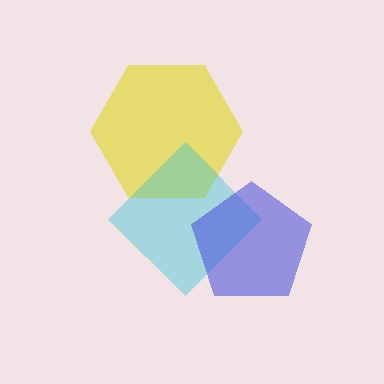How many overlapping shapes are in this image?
There are 3 overlapping shapes in the image.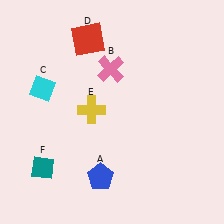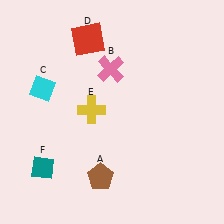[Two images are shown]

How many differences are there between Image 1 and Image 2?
There is 1 difference between the two images.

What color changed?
The pentagon (A) changed from blue in Image 1 to brown in Image 2.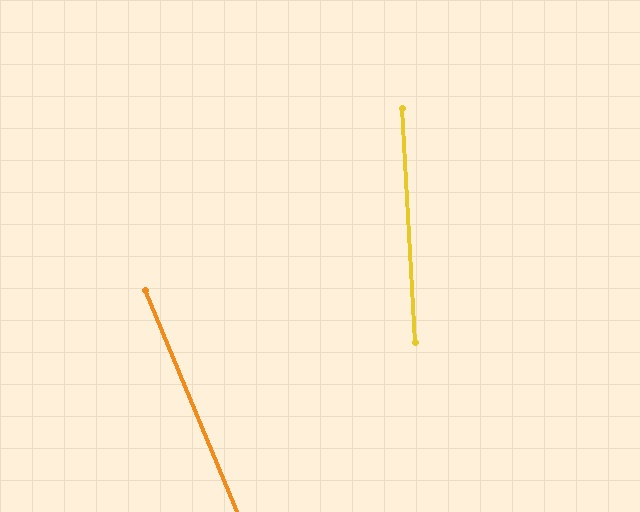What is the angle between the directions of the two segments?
Approximately 20 degrees.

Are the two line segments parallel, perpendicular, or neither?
Neither parallel nor perpendicular — they differ by about 20°.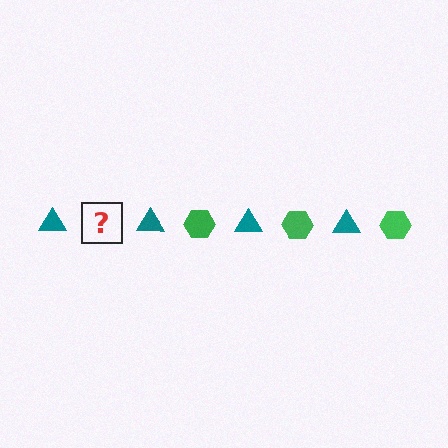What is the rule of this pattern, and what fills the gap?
The rule is that the pattern alternates between teal triangle and green hexagon. The gap should be filled with a green hexagon.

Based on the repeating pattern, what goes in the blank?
The blank should be a green hexagon.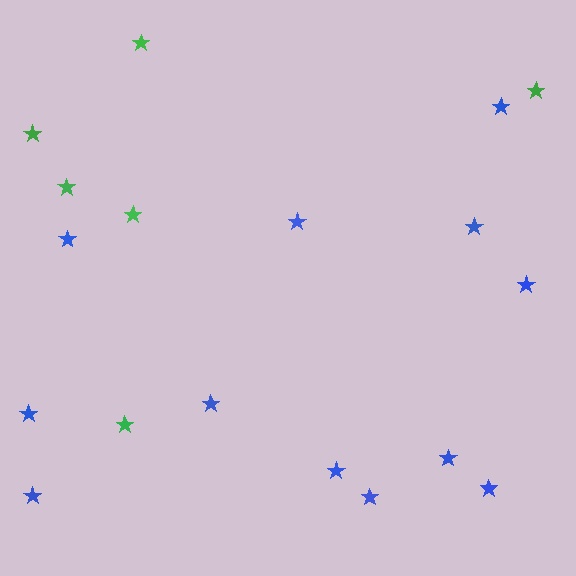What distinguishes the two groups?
There are 2 groups: one group of green stars (6) and one group of blue stars (12).